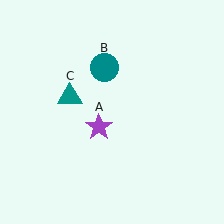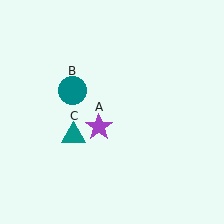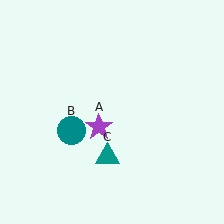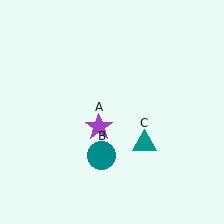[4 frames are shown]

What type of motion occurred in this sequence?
The teal circle (object B), teal triangle (object C) rotated counterclockwise around the center of the scene.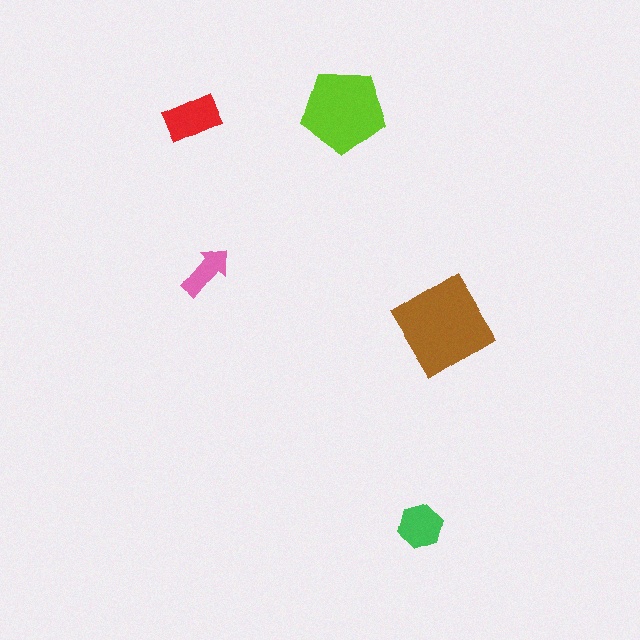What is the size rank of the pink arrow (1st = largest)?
5th.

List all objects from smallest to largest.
The pink arrow, the green hexagon, the red rectangle, the lime pentagon, the brown diamond.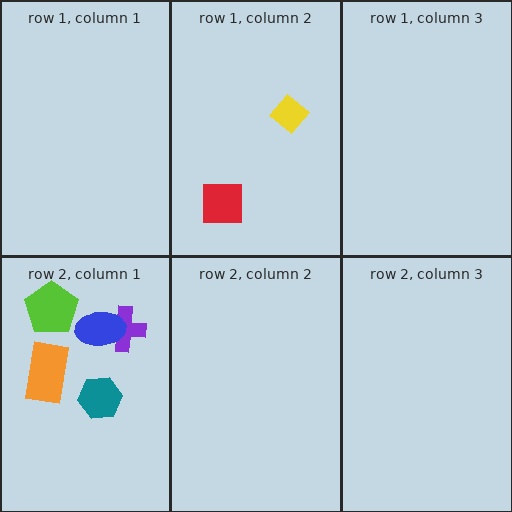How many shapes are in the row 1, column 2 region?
2.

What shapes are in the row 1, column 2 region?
The yellow diamond, the red square.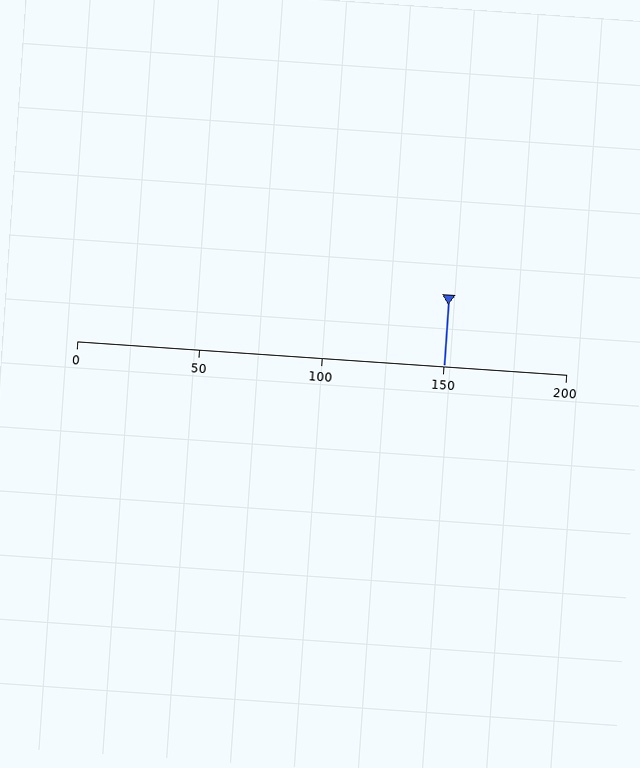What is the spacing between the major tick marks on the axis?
The major ticks are spaced 50 apart.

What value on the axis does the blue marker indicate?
The marker indicates approximately 150.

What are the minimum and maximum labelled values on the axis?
The axis runs from 0 to 200.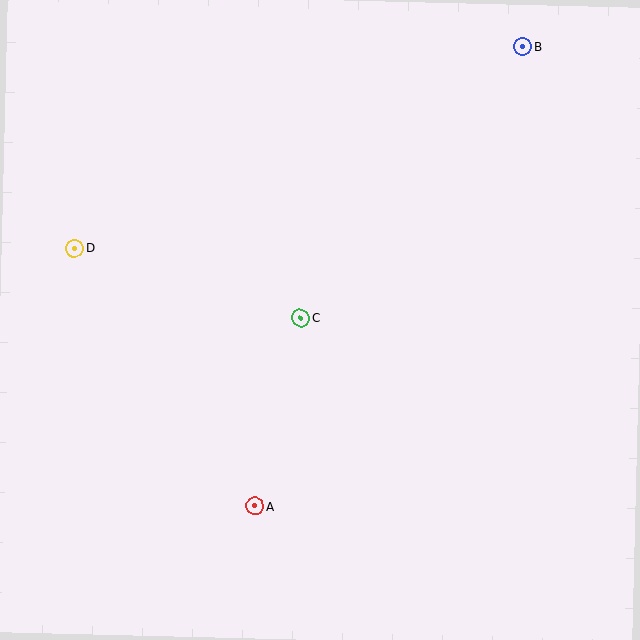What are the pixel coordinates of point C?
Point C is at (301, 318).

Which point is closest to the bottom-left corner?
Point A is closest to the bottom-left corner.